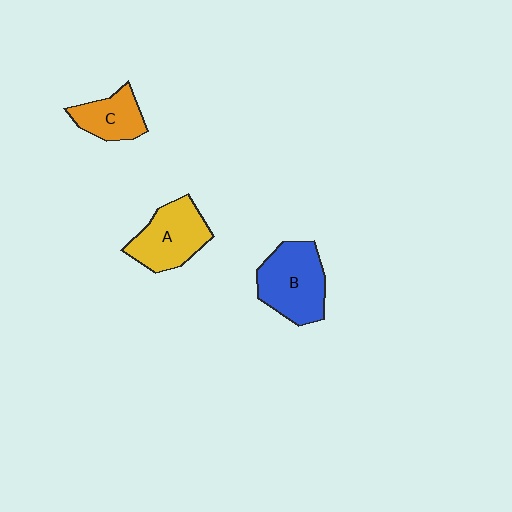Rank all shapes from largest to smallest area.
From largest to smallest: B (blue), A (yellow), C (orange).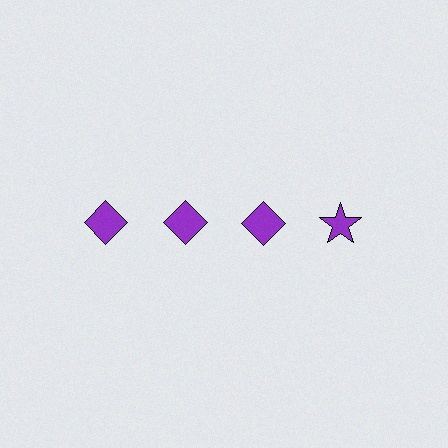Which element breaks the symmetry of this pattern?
The purple star in the top row, second from right column breaks the symmetry. All other shapes are purple diamonds.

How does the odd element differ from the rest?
It has a different shape: star instead of diamond.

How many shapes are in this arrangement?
There are 4 shapes arranged in a grid pattern.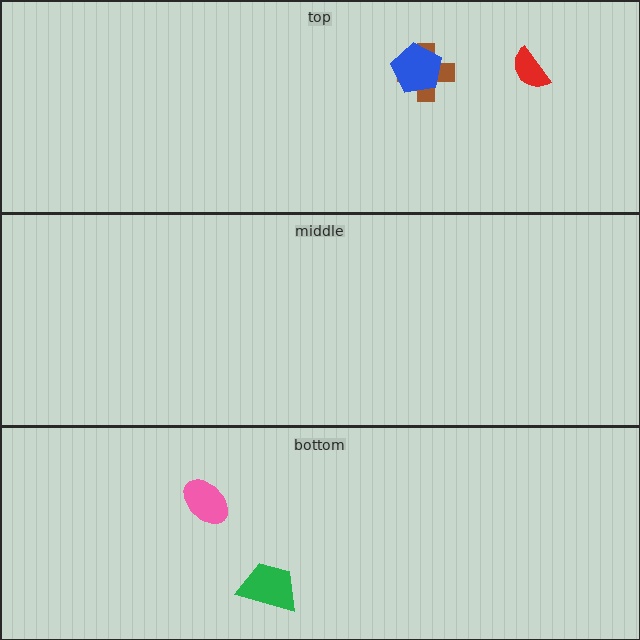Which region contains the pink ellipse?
The bottom region.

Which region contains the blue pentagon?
The top region.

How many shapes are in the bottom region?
2.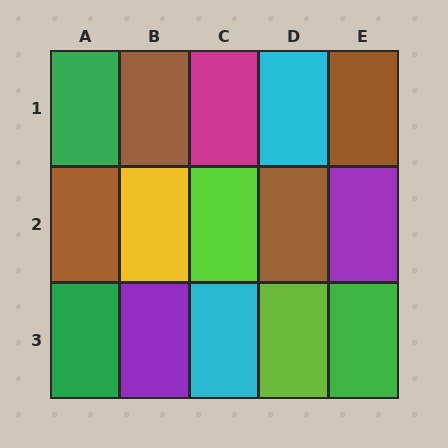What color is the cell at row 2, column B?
Yellow.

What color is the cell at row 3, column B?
Purple.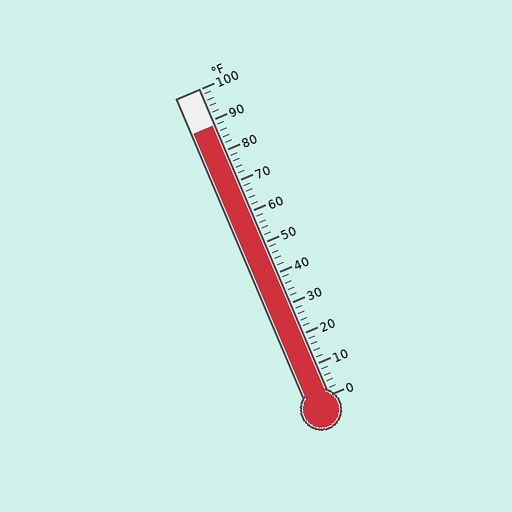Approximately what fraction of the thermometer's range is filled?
The thermometer is filled to approximately 90% of its range.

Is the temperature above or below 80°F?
The temperature is above 80°F.